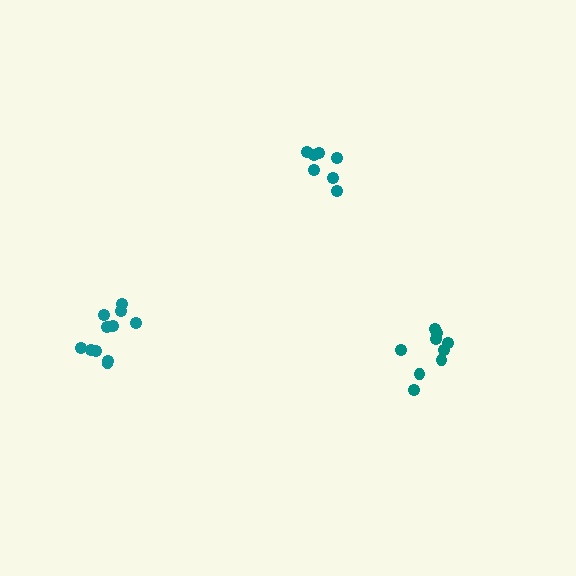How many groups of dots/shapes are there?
There are 3 groups.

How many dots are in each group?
Group 1: 7 dots, Group 2: 11 dots, Group 3: 9 dots (27 total).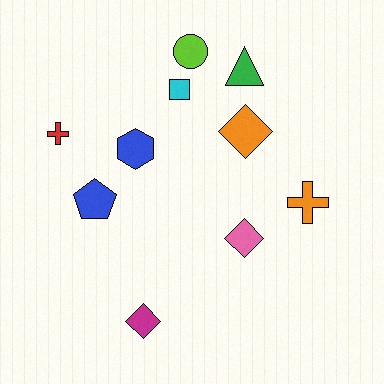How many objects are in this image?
There are 10 objects.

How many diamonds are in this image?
There are 3 diamonds.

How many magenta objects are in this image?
There is 1 magenta object.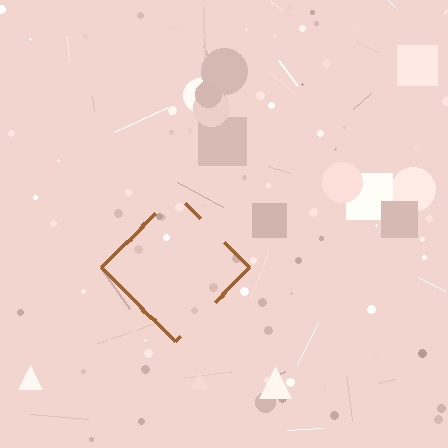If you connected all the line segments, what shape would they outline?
They would outline a diamond.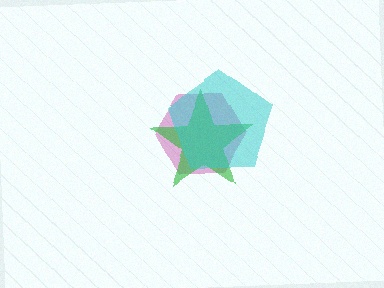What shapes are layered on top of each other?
The layered shapes are: a magenta hexagon, a green star, a cyan pentagon.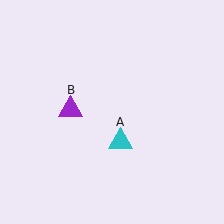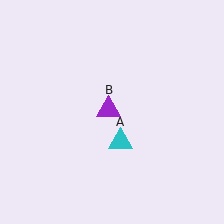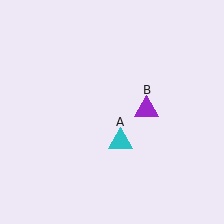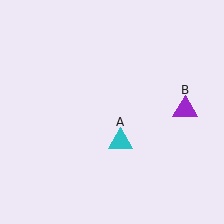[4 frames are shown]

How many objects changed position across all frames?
1 object changed position: purple triangle (object B).